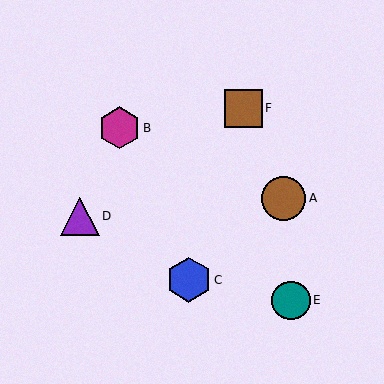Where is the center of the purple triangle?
The center of the purple triangle is at (80, 216).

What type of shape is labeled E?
Shape E is a teal circle.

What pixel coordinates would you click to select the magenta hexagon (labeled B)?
Click at (119, 128) to select the magenta hexagon B.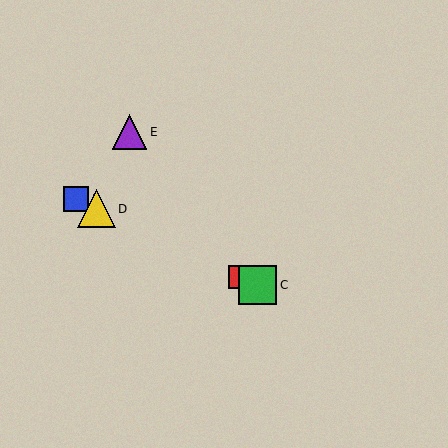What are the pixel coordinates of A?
Object A is at (240, 277).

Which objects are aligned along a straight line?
Objects A, B, C, D are aligned along a straight line.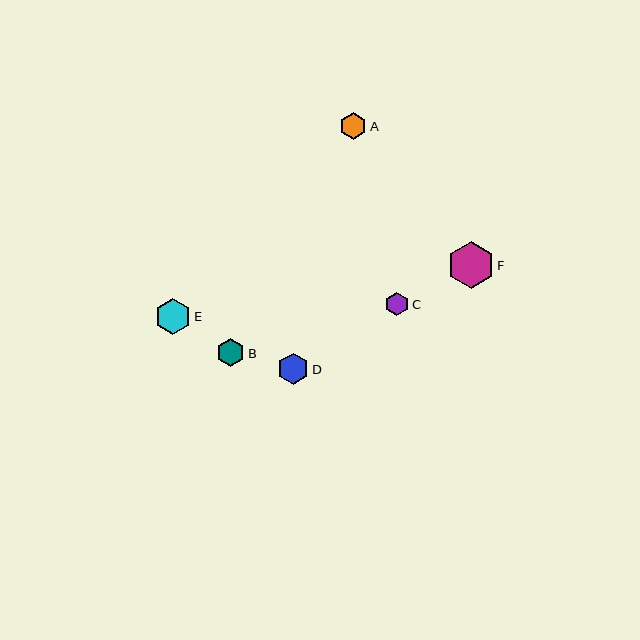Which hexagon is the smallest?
Hexagon C is the smallest with a size of approximately 23 pixels.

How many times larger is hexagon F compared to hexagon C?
Hexagon F is approximately 2.0 times the size of hexagon C.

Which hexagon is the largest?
Hexagon F is the largest with a size of approximately 47 pixels.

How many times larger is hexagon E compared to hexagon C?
Hexagon E is approximately 1.5 times the size of hexagon C.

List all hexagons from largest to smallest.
From largest to smallest: F, E, D, B, A, C.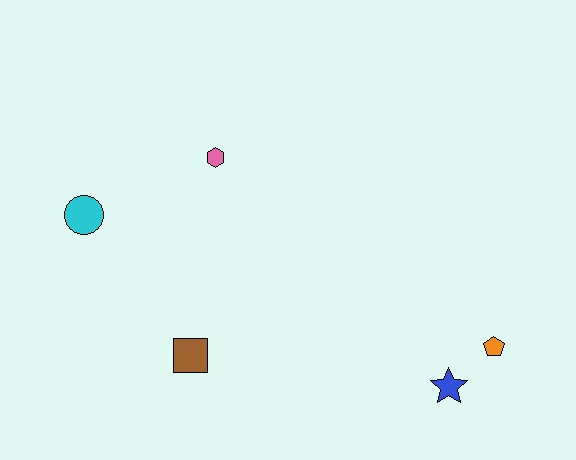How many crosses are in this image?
There are no crosses.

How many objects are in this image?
There are 5 objects.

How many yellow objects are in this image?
There are no yellow objects.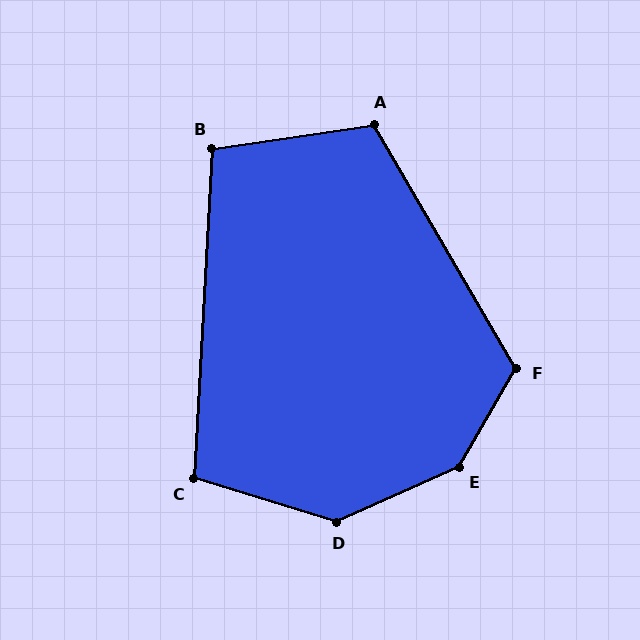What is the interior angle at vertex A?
Approximately 112 degrees (obtuse).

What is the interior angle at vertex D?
Approximately 139 degrees (obtuse).